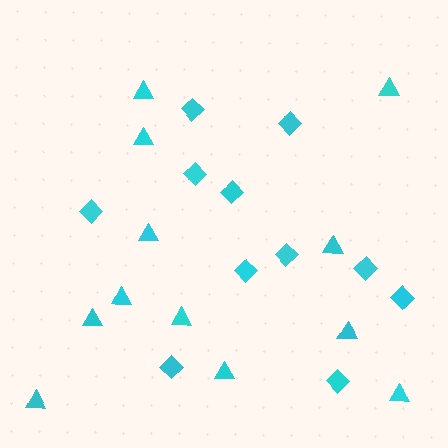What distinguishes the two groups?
There are 2 groups: one group of triangles (12) and one group of diamonds (11).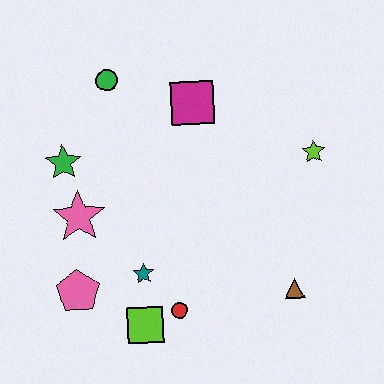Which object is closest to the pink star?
The green star is closest to the pink star.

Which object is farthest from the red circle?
The green circle is farthest from the red circle.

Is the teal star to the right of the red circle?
No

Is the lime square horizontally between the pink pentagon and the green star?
No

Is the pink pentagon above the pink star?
No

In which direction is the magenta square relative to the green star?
The magenta square is to the right of the green star.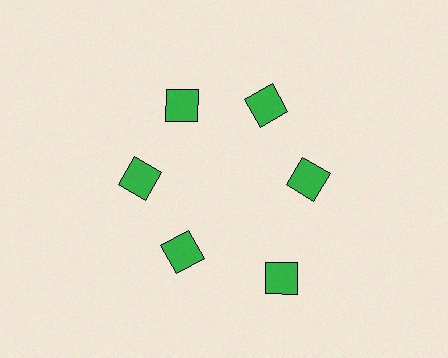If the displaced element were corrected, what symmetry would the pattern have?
It would have 6-fold rotational symmetry — the pattern would map onto itself every 60 degrees.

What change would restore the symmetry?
The symmetry would be restored by moving it inward, back onto the ring so that all 6 diamonds sit at equal angles and equal distance from the center.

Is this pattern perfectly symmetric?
No. The 6 green diamonds are arranged in a ring, but one element near the 5 o'clock position is pushed outward from the center, breaking the 6-fold rotational symmetry.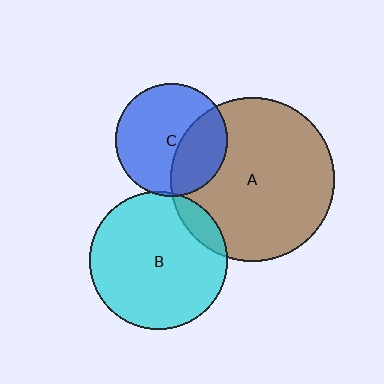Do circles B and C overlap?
Yes.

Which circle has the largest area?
Circle A (brown).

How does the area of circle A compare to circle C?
Approximately 2.1 times.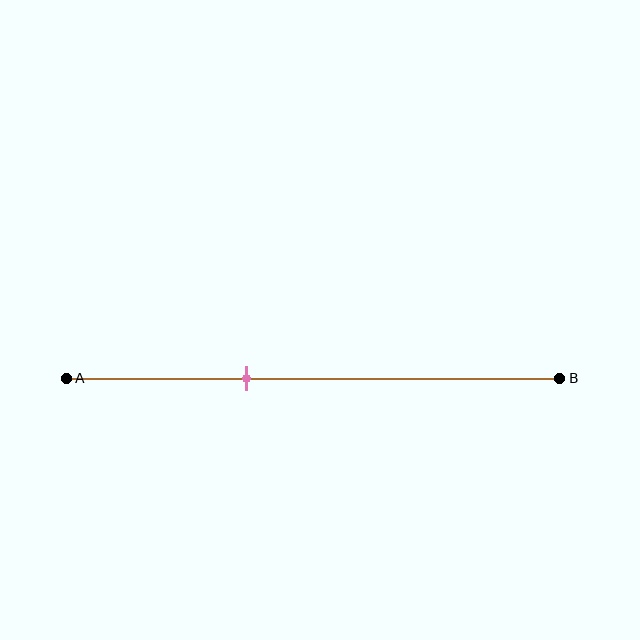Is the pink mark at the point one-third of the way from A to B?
No, the mark is at about 35% from A, not at the 33% one-third point.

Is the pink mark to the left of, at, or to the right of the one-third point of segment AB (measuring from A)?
The pink mark is to the right of the one-third point of segment AB.